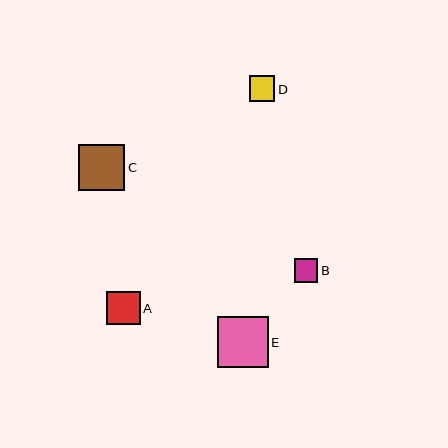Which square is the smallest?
Square B is the smallest with a size of approximately 24 pixels.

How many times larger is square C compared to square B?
Square C is approximately 1.9 times the size of square B.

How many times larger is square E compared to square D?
Square E is approximately 2.0 times the size of square D.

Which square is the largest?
Square E is the largest with a size of approximately 51 pixels.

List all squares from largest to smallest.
From largest to smallest: E, C, A, D, B.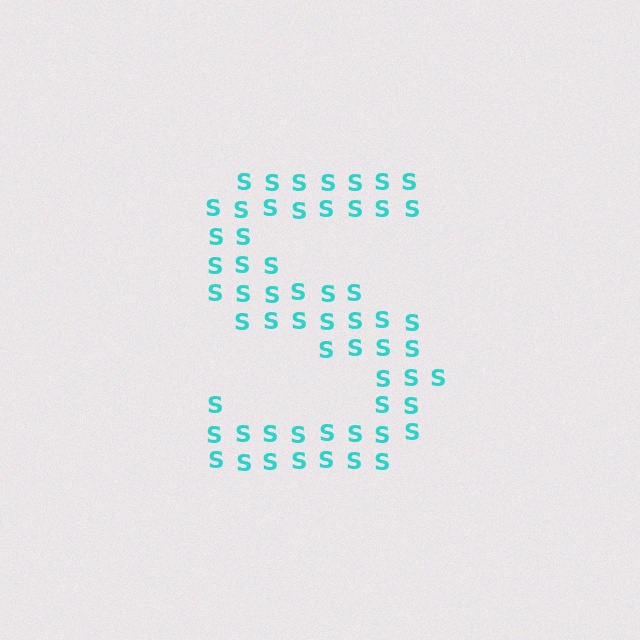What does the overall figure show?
The overall figure shows the letter S.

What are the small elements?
The small elements are letter S's.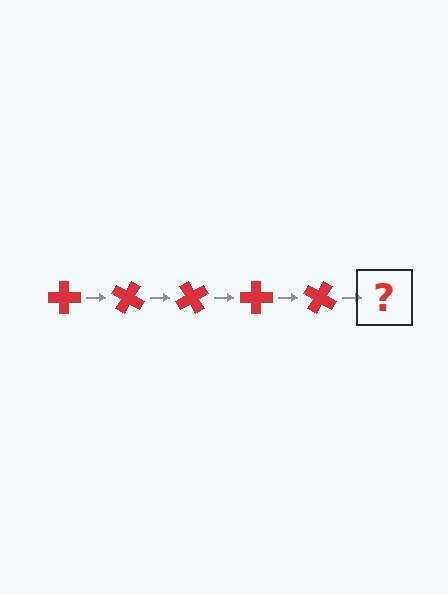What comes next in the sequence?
The next element should be a red cross rotated 150 degrees.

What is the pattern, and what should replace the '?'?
The pattern is that the cross rotates 30 degrees each step. The '?' should be a red cross rotated 150 degrees.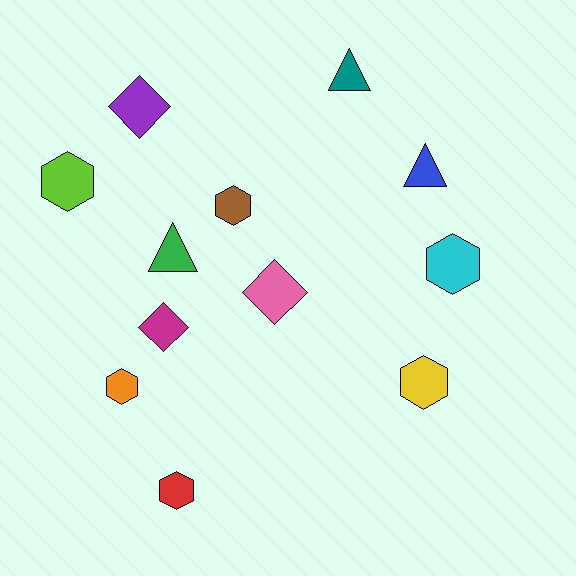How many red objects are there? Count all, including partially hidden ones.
There is 1 red object.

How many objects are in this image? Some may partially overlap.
There are 12 objects.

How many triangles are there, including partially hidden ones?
There are 3 triangles.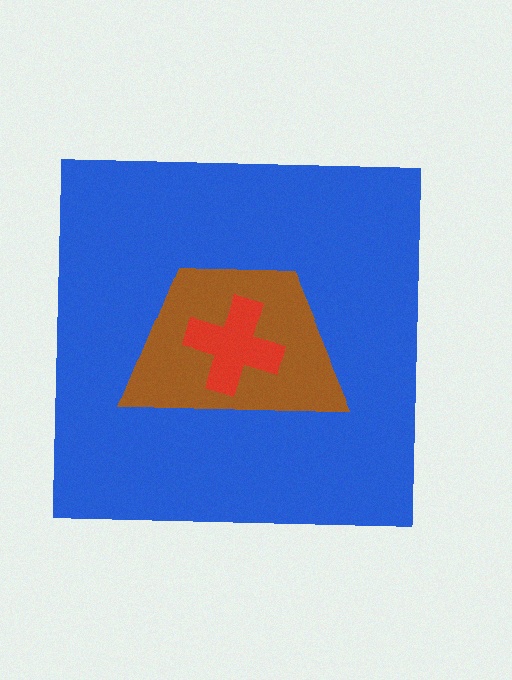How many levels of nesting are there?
3.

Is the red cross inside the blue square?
Yes.